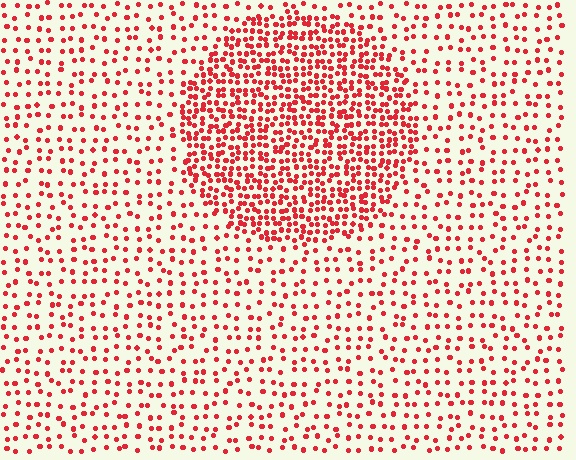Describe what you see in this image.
The image contains small red elements arranged at two different densities. A circle-shaped region is visible where the elements are more densely packed than the surrounding area.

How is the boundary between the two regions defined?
The boundary is defined by a change in element density (approximately 2.4x ratio). All elements are the same color, size, and shape.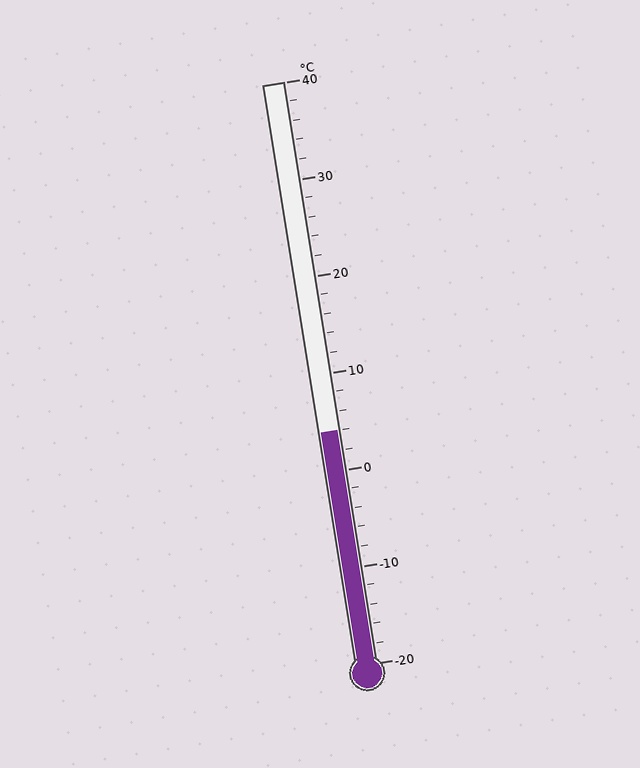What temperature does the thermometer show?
The thermometer shows approximately 4°C.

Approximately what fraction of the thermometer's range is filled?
The thermometer is filled to approximately 40% of its range.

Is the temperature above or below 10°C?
The temperature is below 10°C.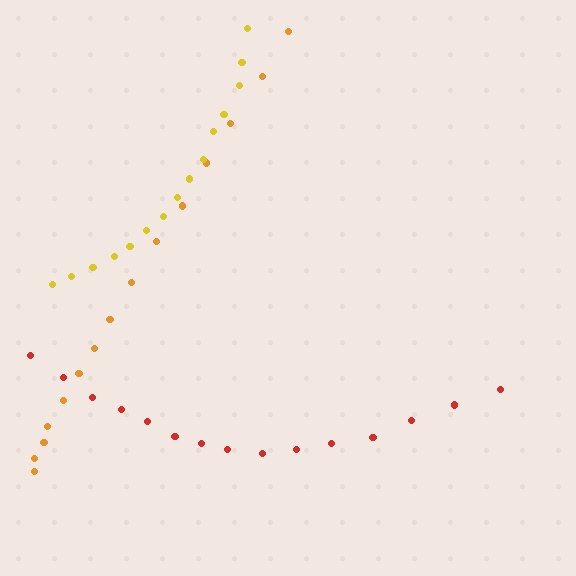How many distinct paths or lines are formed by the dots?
There are 3 distinct paths.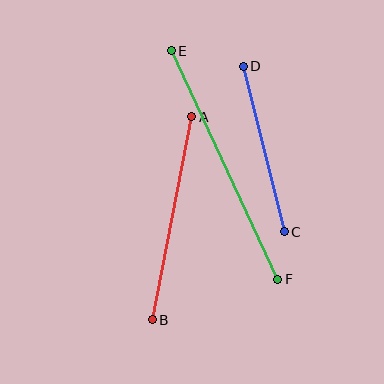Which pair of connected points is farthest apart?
Points E and F are farthest apart.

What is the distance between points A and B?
The distance is approximately 207 pixels.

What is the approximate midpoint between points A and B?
The midpoint is at approximately (172, 218) pixels.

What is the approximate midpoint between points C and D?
The midpoint is at approximately (264, 149) pixels.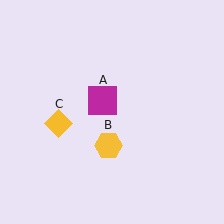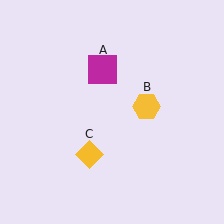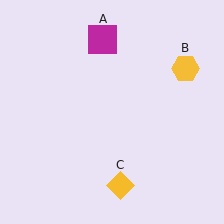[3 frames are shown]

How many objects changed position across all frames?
3 objects changed position: magenta square (object A), yellow hexagon (object B), yellow diamond (object C).